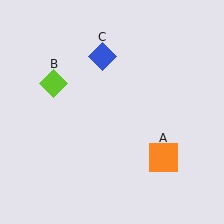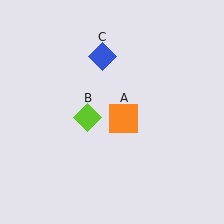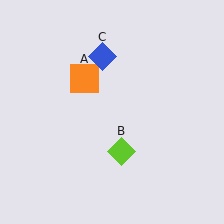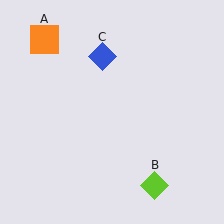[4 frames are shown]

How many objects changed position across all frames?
2 objects changed position: orange square (object A), lime diamond (object B).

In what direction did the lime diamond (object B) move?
The lime diamond (object B) moved down and to the right.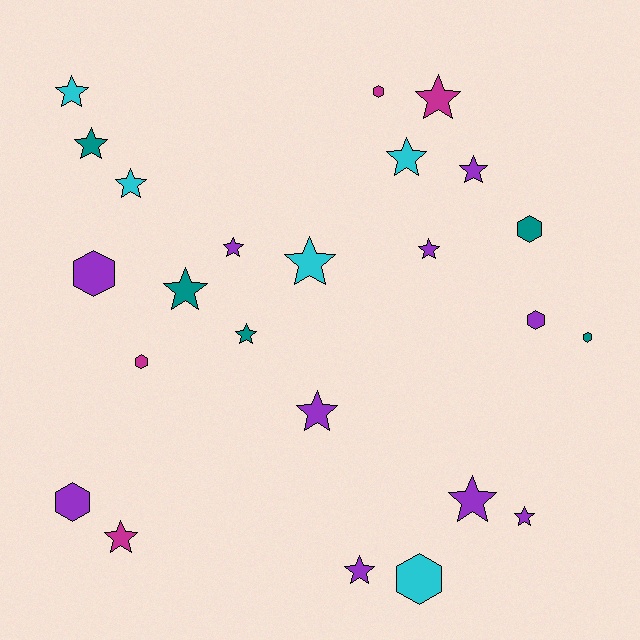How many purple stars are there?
There are 7 purple stars.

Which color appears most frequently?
Purple, with 10 objects.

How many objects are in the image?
There are 24 objects.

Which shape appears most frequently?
Star, with 16 objects.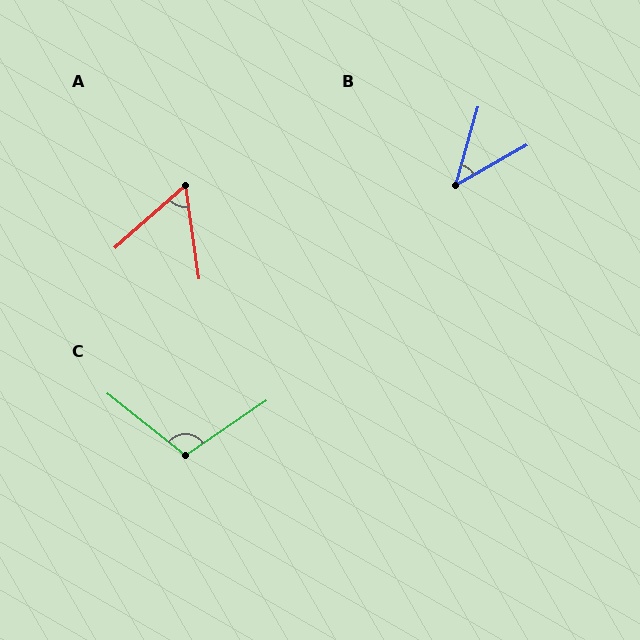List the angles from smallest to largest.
B (44°), A (57°), C (108°).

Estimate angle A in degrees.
Approximately 57 degrees.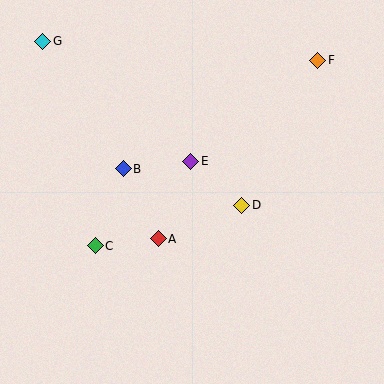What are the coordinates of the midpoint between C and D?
The midpoint between C and D is at (169, 226).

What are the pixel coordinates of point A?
Point A is at (158, 239).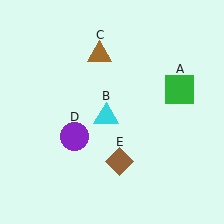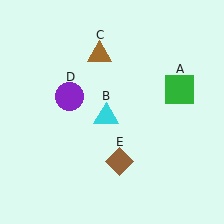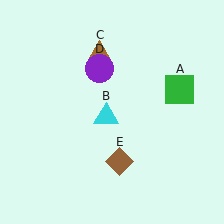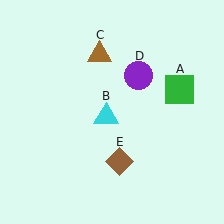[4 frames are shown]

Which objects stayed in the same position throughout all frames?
Green square (object A) and cyan triangle (object B) and brown triangle (object C) and brown diamond (object E) remained stationary.